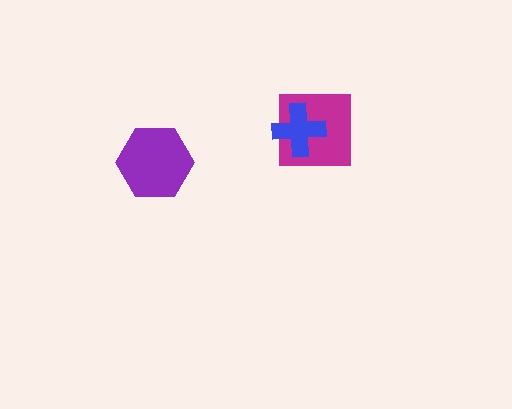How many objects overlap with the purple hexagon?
0 objects overlap with the purple hexagon.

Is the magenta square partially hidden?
Yes, it is partially covered by another shape.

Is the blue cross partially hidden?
No, no other shape covers it.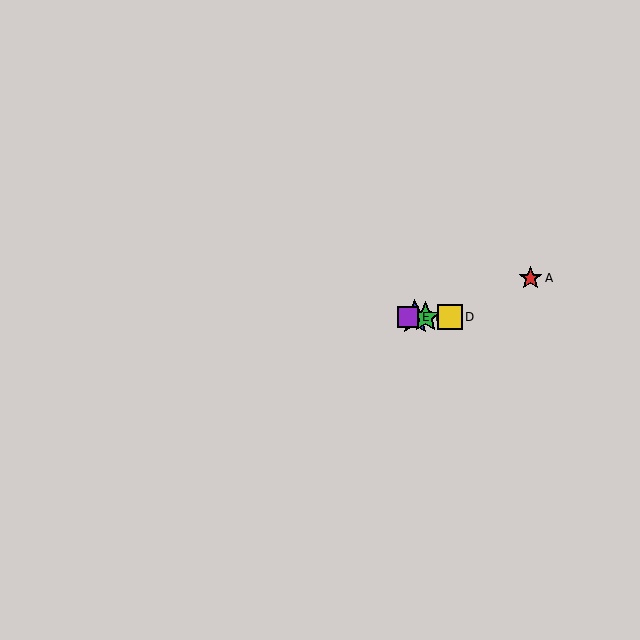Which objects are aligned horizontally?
Objects B, C, D, E are aligned horizontally.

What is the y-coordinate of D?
Object D is at y≈317.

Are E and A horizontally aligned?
No, E is at y≈317 and A is at y≈278.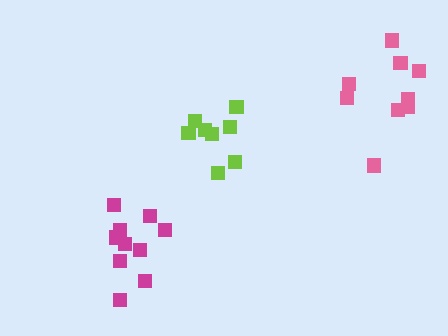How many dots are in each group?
Group 1: 9 dots, Group 2: 10 dots, Group 3: 8 dots (27 total).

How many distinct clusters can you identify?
There are 3 distinct clusters.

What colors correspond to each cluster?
The clusters are colored: pink, magenta, lime.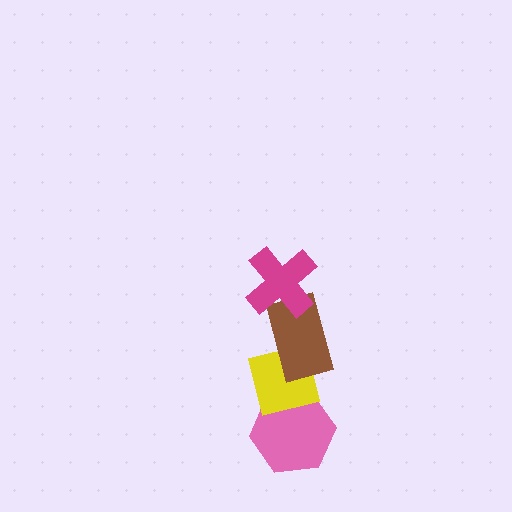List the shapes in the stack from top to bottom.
From top to bottom: the magenta cross, the brown rectangle, the yellow square, the pink hexagon.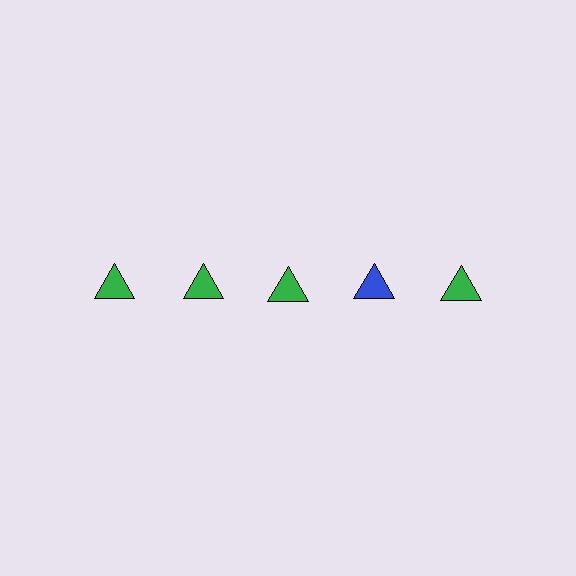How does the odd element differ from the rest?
It has a different color: blue instead of green.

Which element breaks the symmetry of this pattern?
The blue triangle in the top row, second from right column breaks the symmetry. All other shapes are green triangles.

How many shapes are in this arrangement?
There are 5 shapes arranged in a grid pattern.